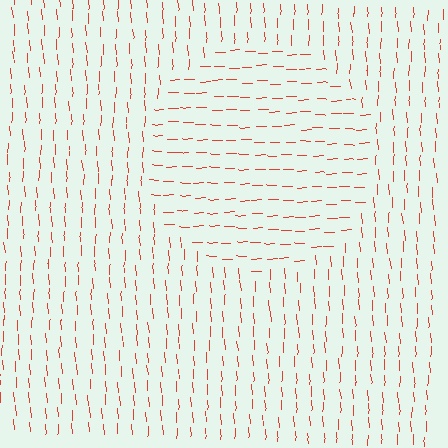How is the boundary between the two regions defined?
The boundary is defined purely by a change in line orientation (approximately 88 degrees difference). All lines are the same color and thickness.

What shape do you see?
I see a circle.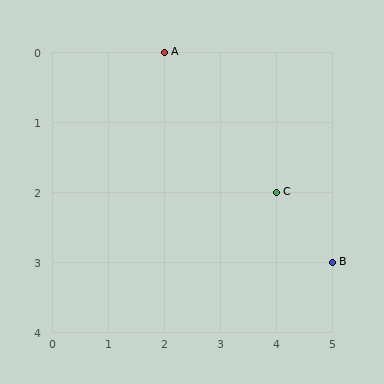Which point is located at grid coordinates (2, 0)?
Point A is at (2, 0).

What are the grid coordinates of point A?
Point A is at grid coordinates (2, 0).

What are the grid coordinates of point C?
Point C is at grid coordinates (4, 2).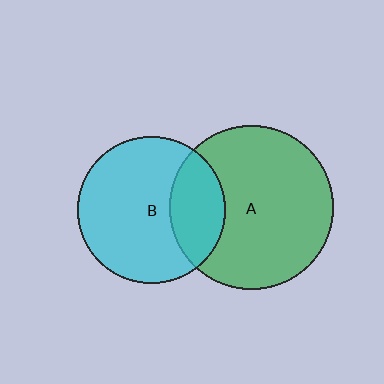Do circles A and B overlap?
Yes.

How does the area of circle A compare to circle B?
Approximately 1.2 times.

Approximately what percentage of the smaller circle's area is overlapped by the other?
Approximately 25%.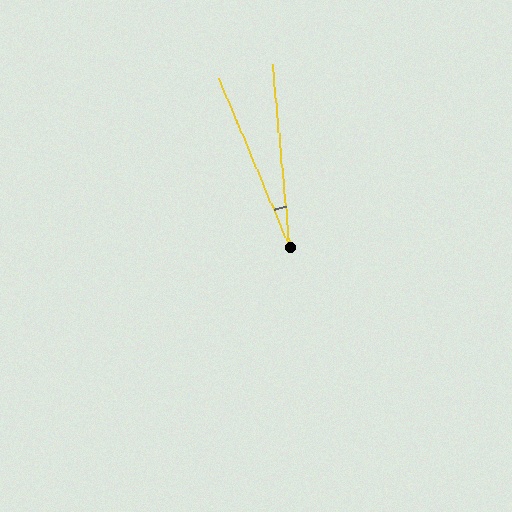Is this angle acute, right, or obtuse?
It is acute.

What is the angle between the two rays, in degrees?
Approximately 17 degrees.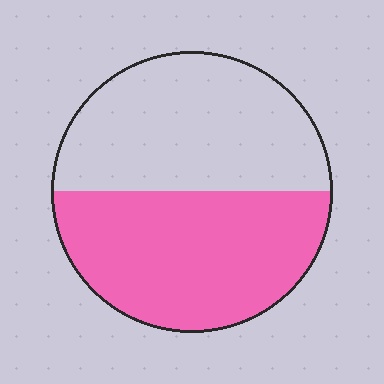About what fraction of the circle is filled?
About one half (1/2).